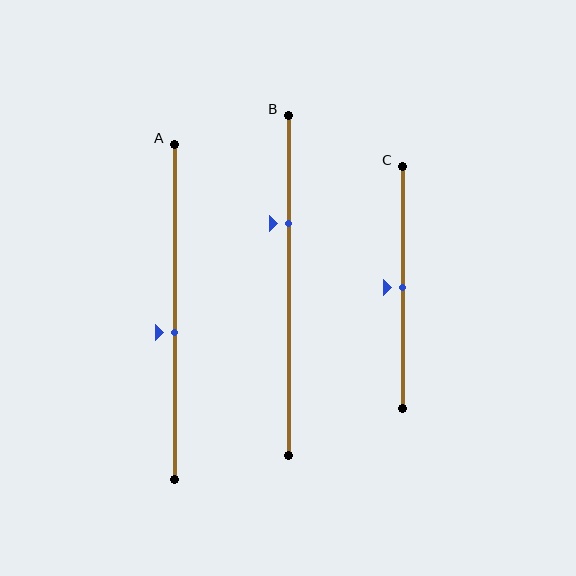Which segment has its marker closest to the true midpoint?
Segment C has its marker closest to the true midpoint.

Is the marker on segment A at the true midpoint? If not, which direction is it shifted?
No, the marker on segment A is shifted downward by about 6% of the segment length.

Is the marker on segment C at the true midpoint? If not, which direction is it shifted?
Yes, the marker on segment C is at the true midpoint.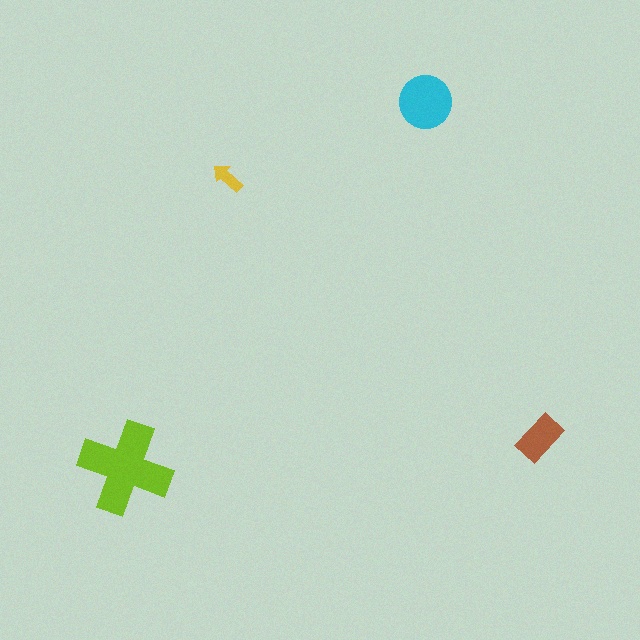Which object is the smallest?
The yellow arrow.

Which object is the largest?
The lime cross.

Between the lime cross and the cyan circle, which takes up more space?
The lime cross.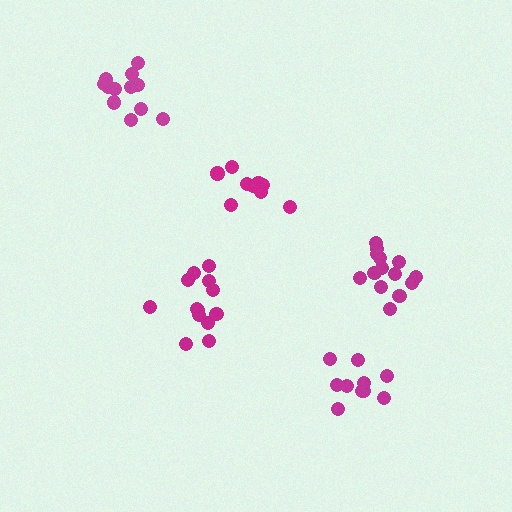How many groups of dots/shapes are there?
There are 5 groups.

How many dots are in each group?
Group 1: 13 dots, Group 2: 14 dots, Group 3: 9 dots, Group 4: 12 dots, Group 5: 10 dots (58 total).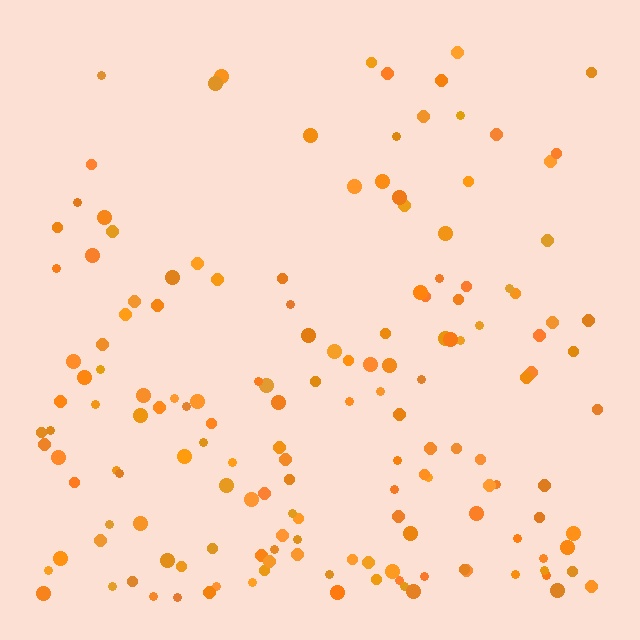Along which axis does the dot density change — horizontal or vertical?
Vertical.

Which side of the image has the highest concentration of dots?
The bottom.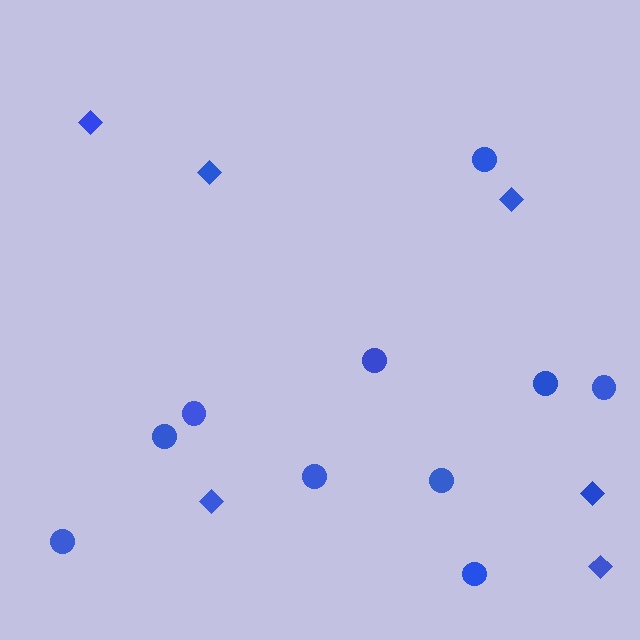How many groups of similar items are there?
There are 2 groups: one group of diamonds (6) and one group of circles (10).